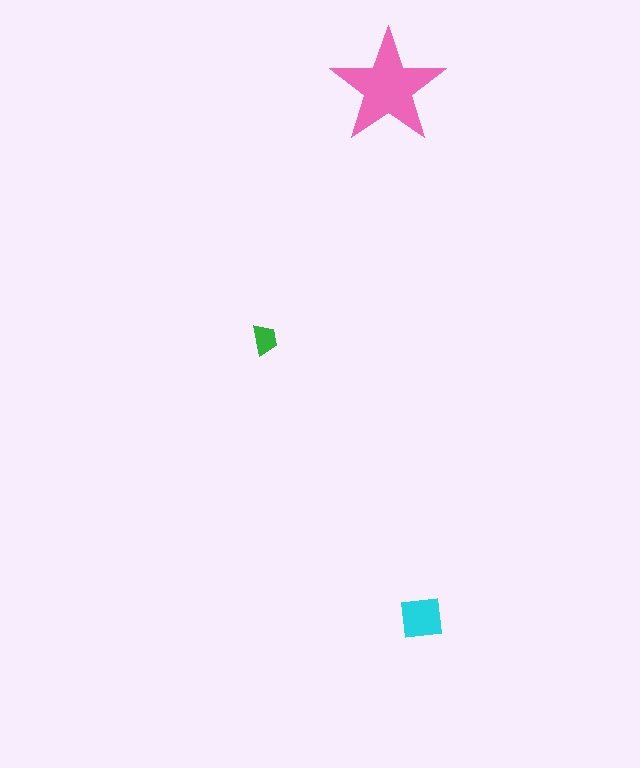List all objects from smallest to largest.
The green trapezoid, the cyan square, the pink star.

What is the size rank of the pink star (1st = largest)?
1st.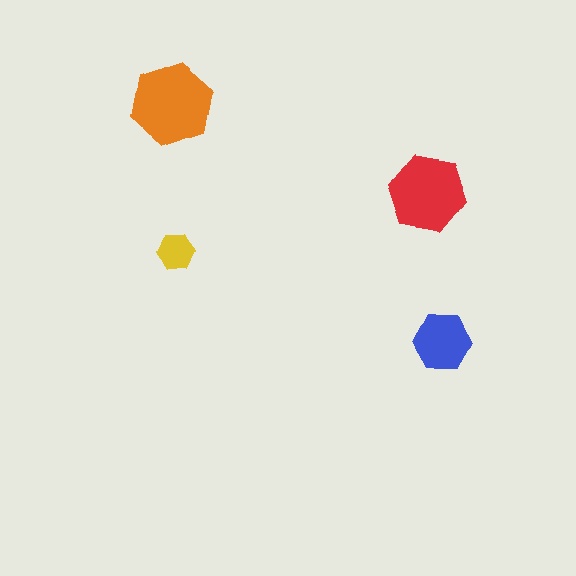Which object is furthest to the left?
The orange hexagon is leftmost.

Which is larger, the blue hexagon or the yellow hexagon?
The blue one.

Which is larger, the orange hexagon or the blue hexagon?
The orange one.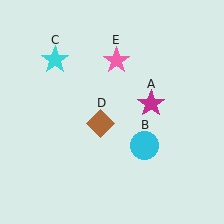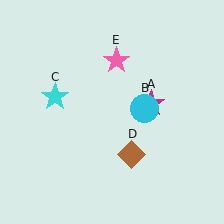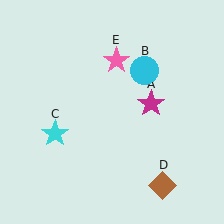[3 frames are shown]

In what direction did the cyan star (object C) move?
The cyan star (object C) moved down.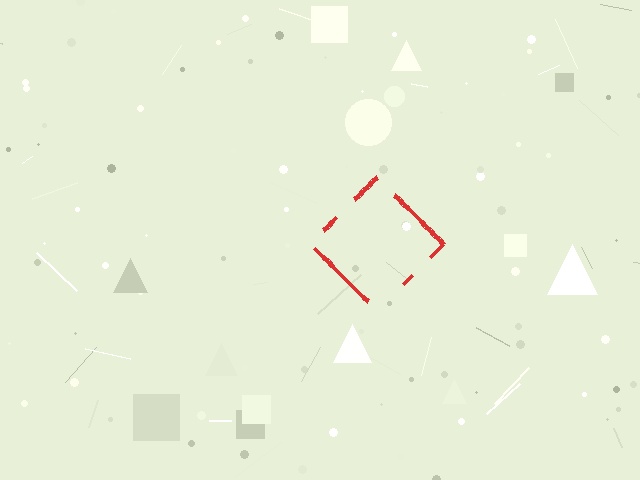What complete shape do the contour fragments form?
The contour fragments form a diamond.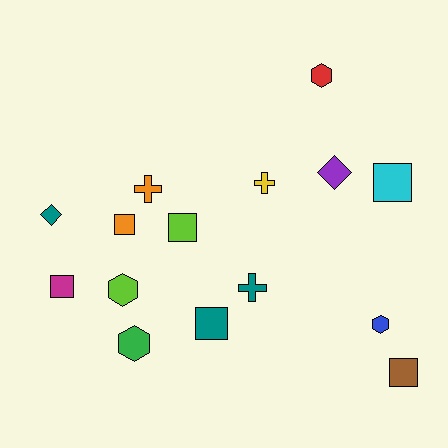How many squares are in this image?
There are 6 squares.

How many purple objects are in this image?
There is 1 purple object.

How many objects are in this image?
There are 15 objects.